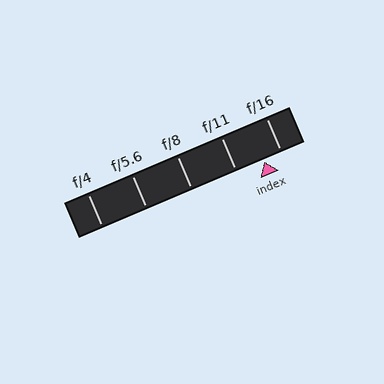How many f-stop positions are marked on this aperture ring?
There are 5 f-stop positions marked.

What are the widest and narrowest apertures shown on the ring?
The widest aperture shown is f/4 and the narrowest is f/16.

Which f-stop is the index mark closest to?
The index mark is closest to f/16.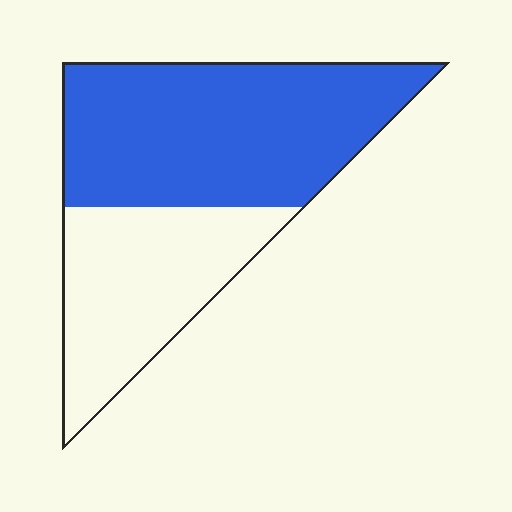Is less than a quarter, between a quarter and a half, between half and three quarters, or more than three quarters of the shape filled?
Between half and three quarters.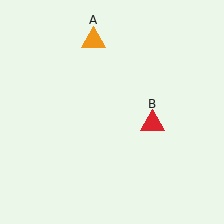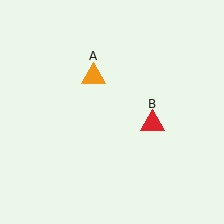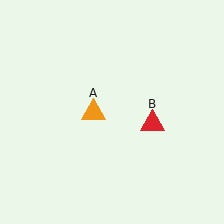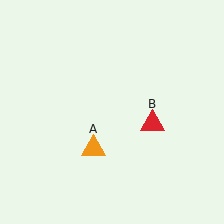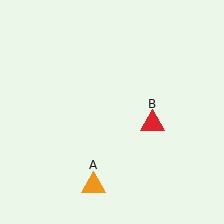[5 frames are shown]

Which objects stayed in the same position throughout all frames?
Red triangle (object B) remained stationary.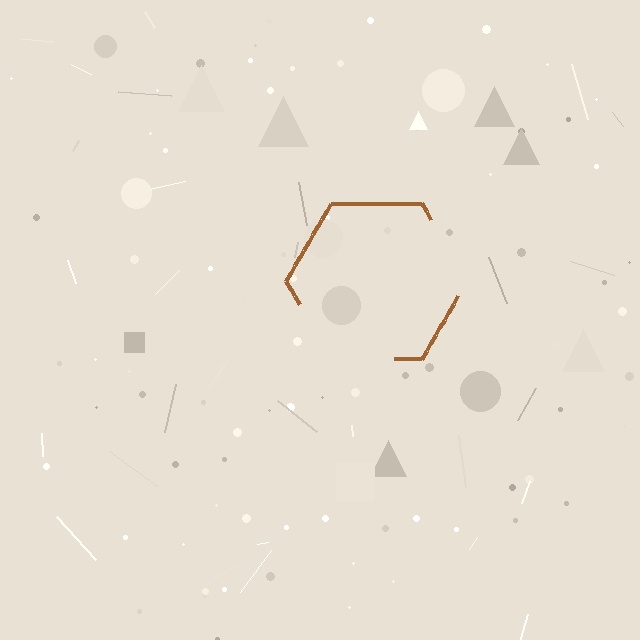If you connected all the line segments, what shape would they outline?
They would outline a hexagon.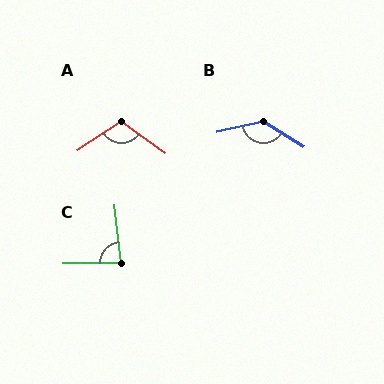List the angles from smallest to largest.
C (84°), A (110°), B (136°).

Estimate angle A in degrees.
Approximately 110 degrees.